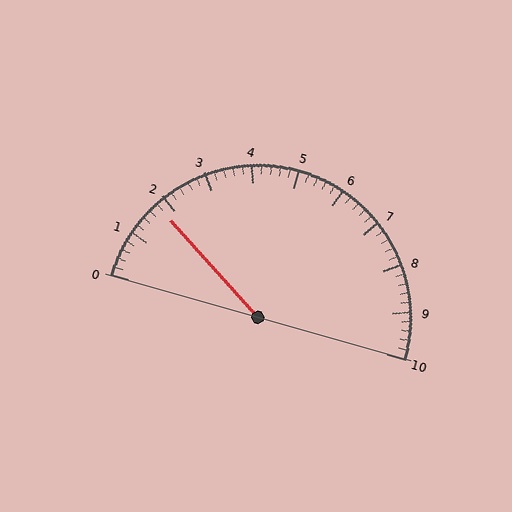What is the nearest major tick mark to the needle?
The nearest major tick mark is 2.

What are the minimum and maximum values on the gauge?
The gauge ranges from 0 to 10.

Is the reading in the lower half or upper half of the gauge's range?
The reading is in the lower half of the range (0 to 10).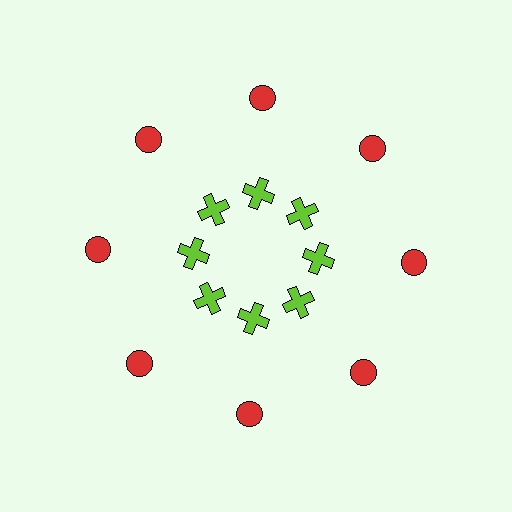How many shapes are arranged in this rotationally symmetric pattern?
There are 16 shapes, arranged in 8 groups of 2.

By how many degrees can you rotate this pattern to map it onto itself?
The pattern maps onto itself every 45 degrees of rotation.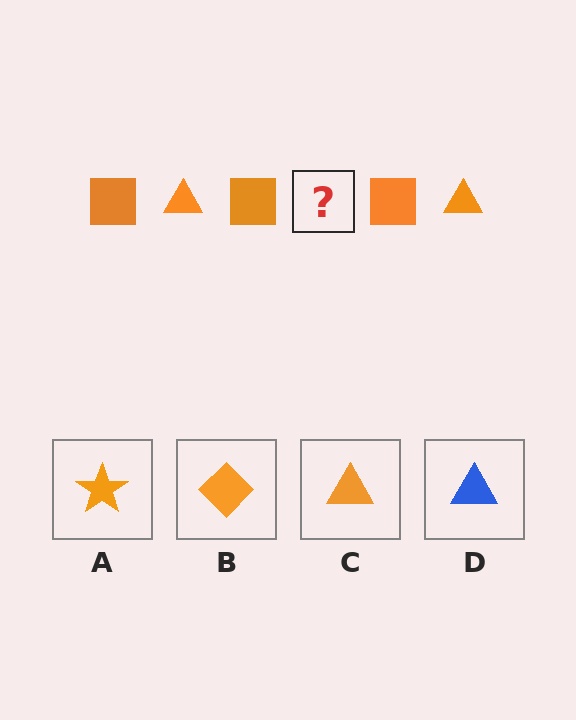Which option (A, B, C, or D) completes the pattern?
C.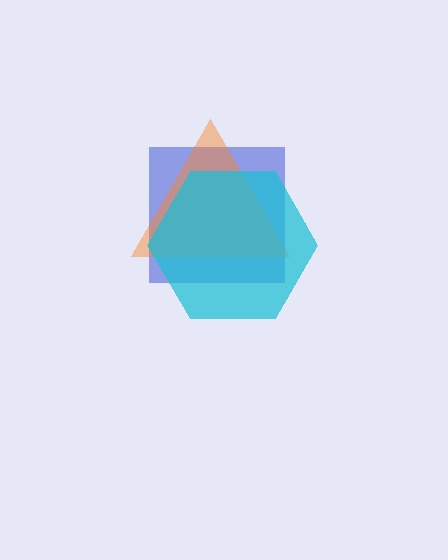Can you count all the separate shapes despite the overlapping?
Yes, there are 3 separate shapes.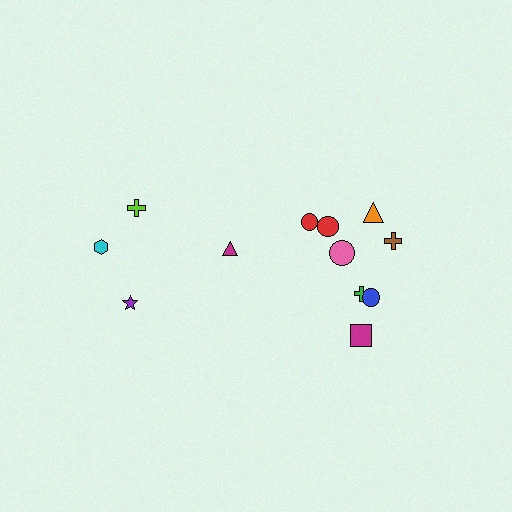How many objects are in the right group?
There are 8 objects.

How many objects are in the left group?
There are 4 objects.